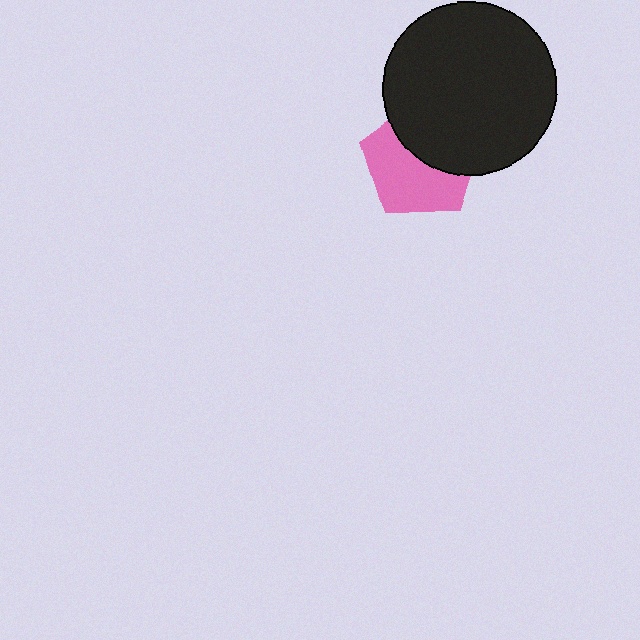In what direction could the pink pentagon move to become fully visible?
The pink pentagon could move toward the lower-left. That would shift it out from behind the black circle entirely.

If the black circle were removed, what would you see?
You would see the complete pink pentagon.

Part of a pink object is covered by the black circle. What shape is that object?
It is a pentagon.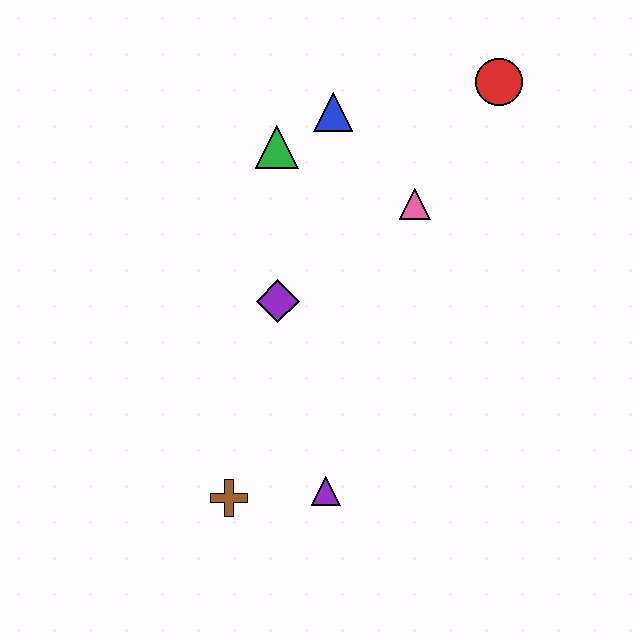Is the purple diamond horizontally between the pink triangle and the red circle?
No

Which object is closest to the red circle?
The pink triangle is closest to the red circle.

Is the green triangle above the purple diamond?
Yes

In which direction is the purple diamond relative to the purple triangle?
The purple diamond is above the purple triangle.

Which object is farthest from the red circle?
The brown cross is farthest from the red circle.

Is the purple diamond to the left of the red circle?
Yes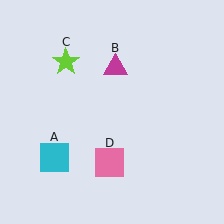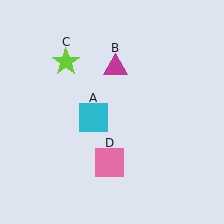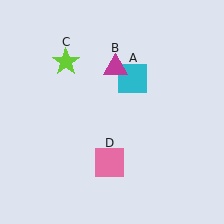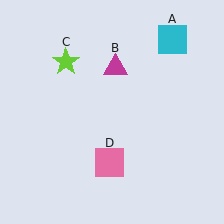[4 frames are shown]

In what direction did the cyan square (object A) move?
The cyan square (object A) moved up and to the right.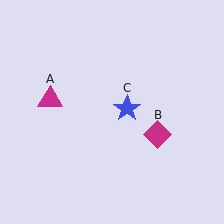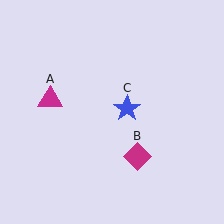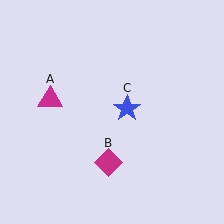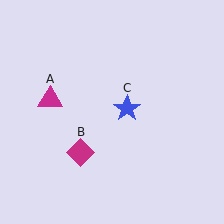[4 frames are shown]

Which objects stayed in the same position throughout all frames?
Magenta triangle (object A) and blue star (object C) remained stationary.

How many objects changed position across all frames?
1 object changed position: magenta diamond (object B).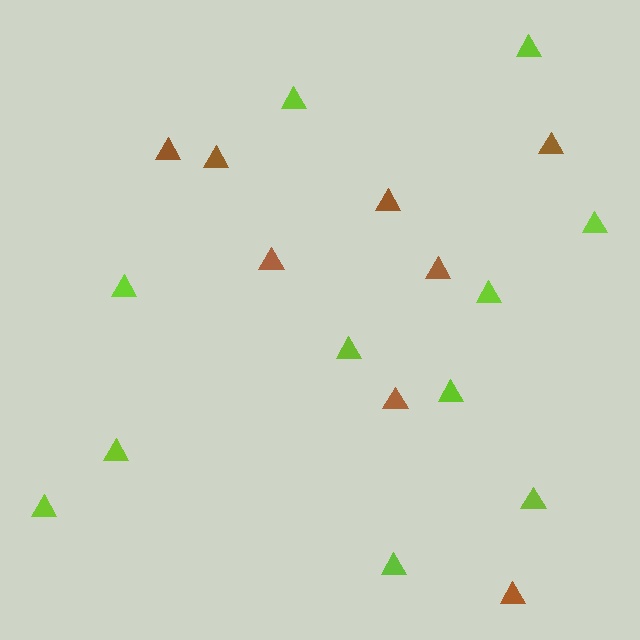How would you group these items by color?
There are 2 groups: one group of lime triangles (11) and one group of brown triangles (8).